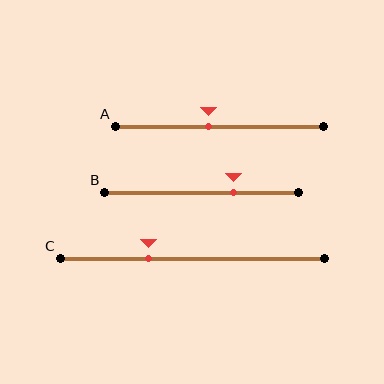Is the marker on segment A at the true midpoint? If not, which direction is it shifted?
No, the marker on segment A is shifted to the left by about 5% of the segment length.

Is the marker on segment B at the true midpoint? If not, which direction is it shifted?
No, the marker on segment B is shifted to the right by about 16% of the segment length.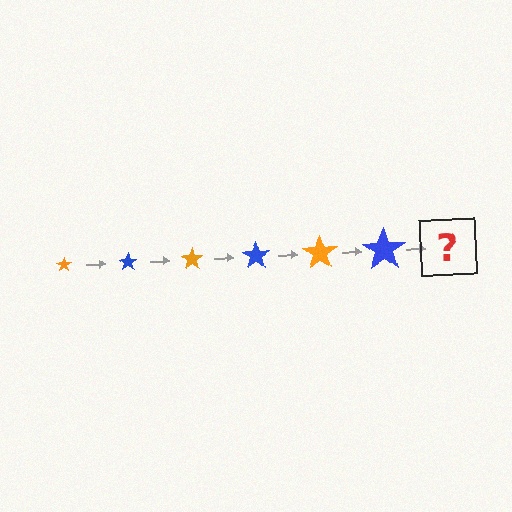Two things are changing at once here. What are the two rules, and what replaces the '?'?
The two rules are that the star grows larger each step and the color cycles through orange and blue. The '?' should be an orange star, larger than the previous one.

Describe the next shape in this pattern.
It should be an orange star, larger than the previous one.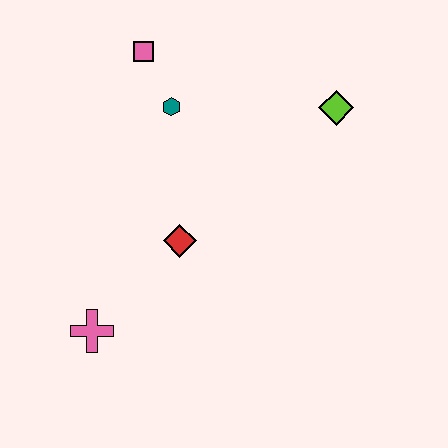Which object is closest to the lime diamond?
The teal hexagon is closest to the lime diamond.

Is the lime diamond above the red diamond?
Yes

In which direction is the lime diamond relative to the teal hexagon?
The lime diamond is to the right of the teal hexagon.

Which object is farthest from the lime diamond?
The pink cross is farthest from the lime diamond.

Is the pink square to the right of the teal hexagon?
No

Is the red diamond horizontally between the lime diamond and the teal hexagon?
Yes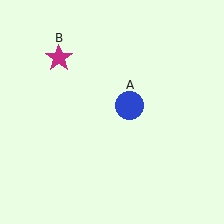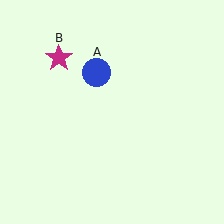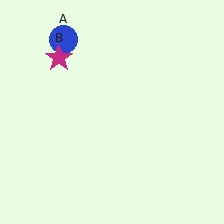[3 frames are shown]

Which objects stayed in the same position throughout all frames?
Magenta star (object B) remained stationary.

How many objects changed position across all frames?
1 object changed position: blue circle (object A).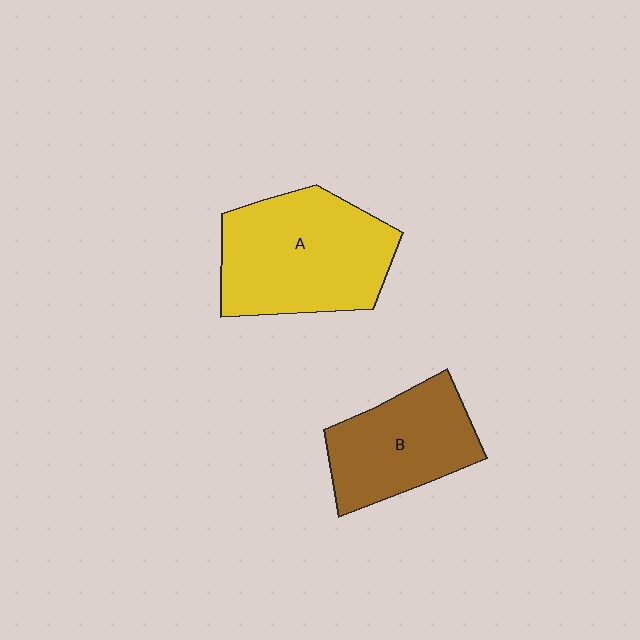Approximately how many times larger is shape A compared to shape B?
Approximately 1.4 times.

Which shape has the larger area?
Shape A (yellow).